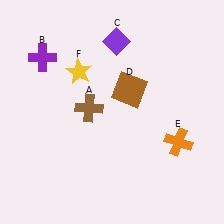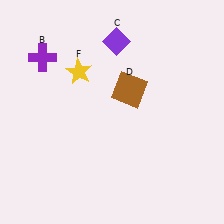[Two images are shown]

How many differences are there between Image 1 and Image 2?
There are 2 differences between the two images.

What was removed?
The brown cross (A), the orange cross (E) were removed in Image 2.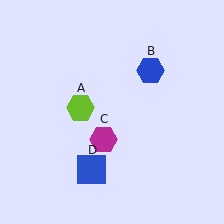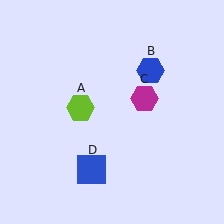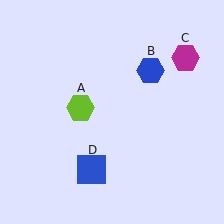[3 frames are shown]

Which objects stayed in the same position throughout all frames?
Lime hexagon (object A) and blue hexagon (object B) and blue square (object D) remained stationary.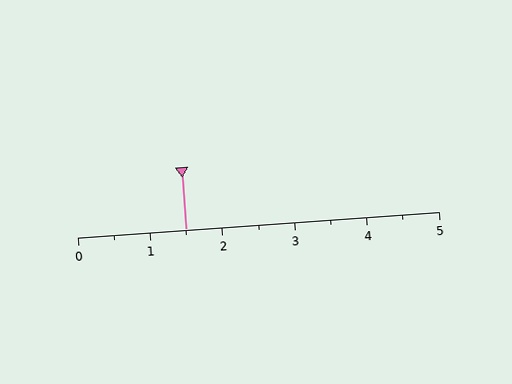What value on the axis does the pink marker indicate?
The marker indicates approximately 1.5.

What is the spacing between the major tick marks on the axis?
The major ticks are spaced 1 apart.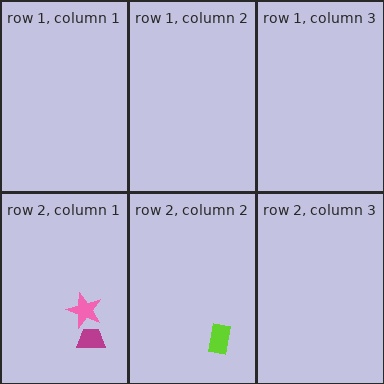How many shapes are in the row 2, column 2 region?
1.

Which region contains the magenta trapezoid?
The row 2, column 1 region.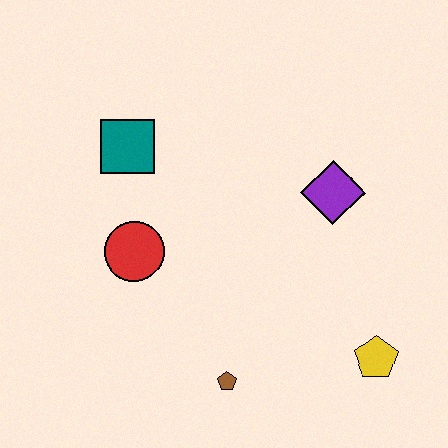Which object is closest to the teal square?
The red circle is closest to the teal square.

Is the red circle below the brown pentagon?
No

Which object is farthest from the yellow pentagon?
The teal square is farthest from the yellow pentagon.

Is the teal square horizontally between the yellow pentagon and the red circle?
No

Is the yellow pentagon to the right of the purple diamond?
Yes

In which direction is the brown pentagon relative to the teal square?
The brown pentagon is below the teal square.